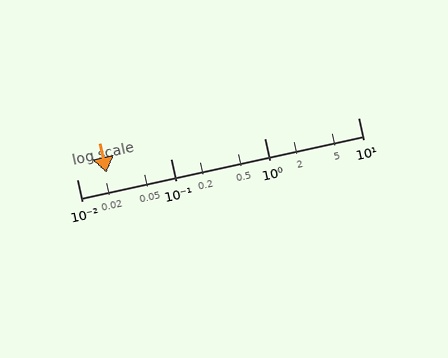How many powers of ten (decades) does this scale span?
The scale spans 3 decades, from 0.01 to 10.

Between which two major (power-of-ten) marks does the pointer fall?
The pointer is between 0.01 and 0.1.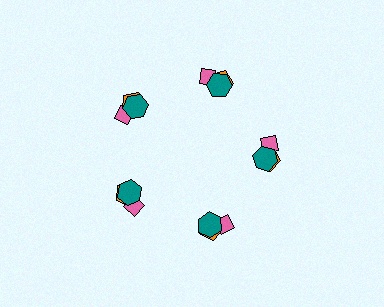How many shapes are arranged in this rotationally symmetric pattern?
There are 15 shapes, arranged in 5 groups of 3.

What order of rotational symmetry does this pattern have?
This pattern has 5-fold rotational symmetry.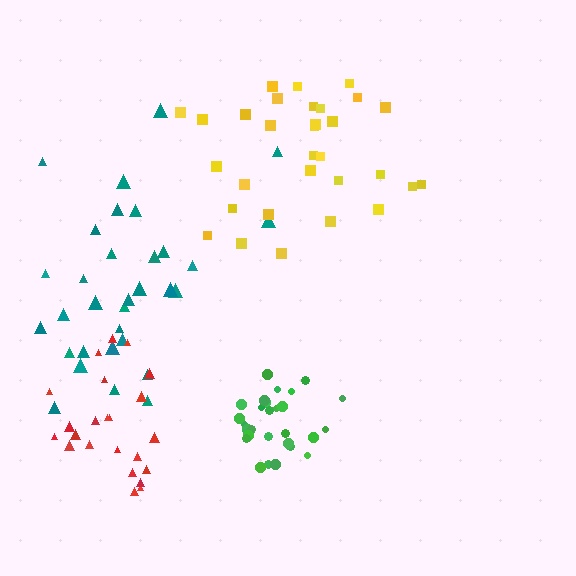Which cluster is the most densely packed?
Green.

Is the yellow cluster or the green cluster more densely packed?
Green.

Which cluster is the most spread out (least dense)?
Teal.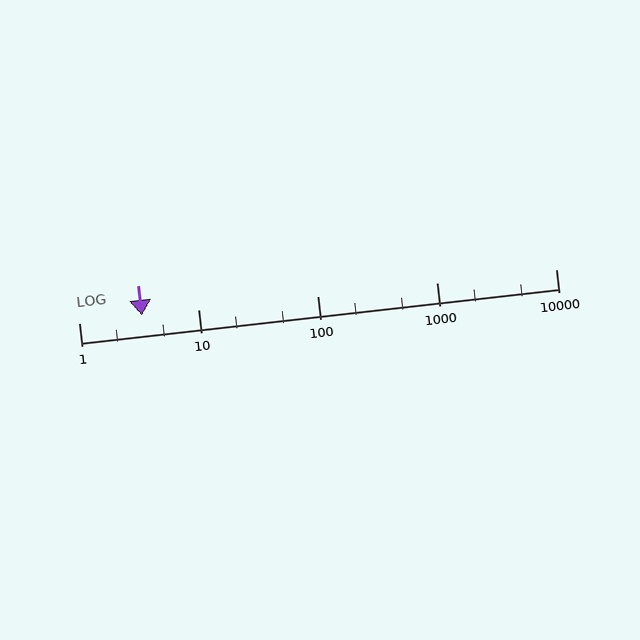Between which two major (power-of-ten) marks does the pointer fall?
The pointer is between 1 and 10.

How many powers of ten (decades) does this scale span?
The scale spans 4 decades, from 1 to 10000.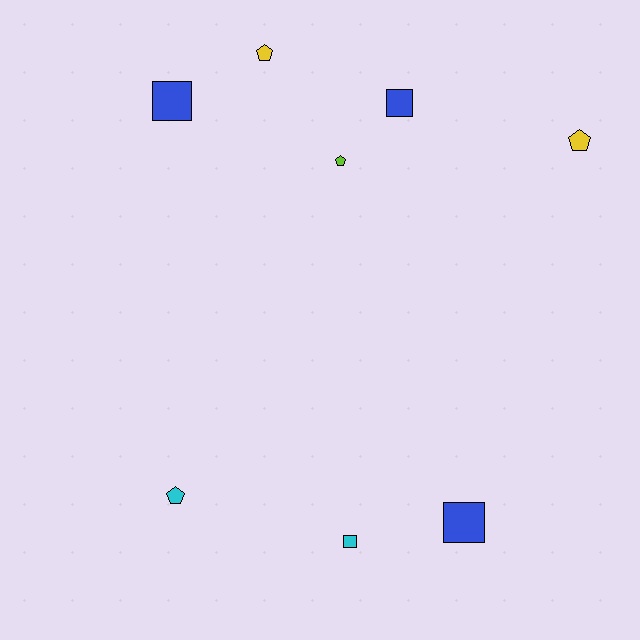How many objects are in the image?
There are 8 objects.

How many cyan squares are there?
There is 1 cyan square.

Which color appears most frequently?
Blue, with 3 objects.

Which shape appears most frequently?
Pentagon, with 4 objects.